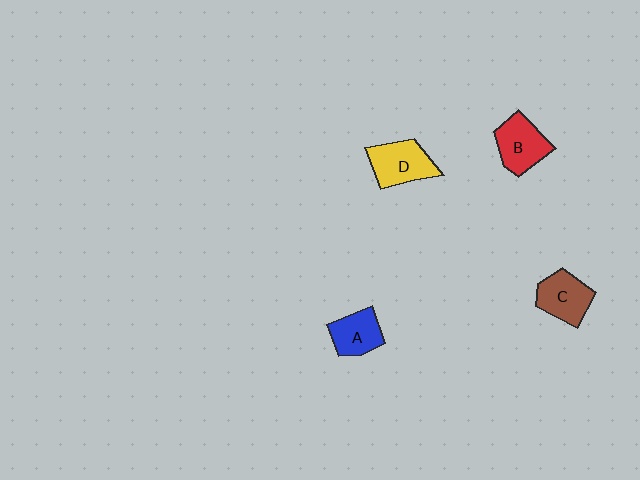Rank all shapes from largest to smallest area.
From largest to smallest: D (yellow), B (red), C (brown), A (blue).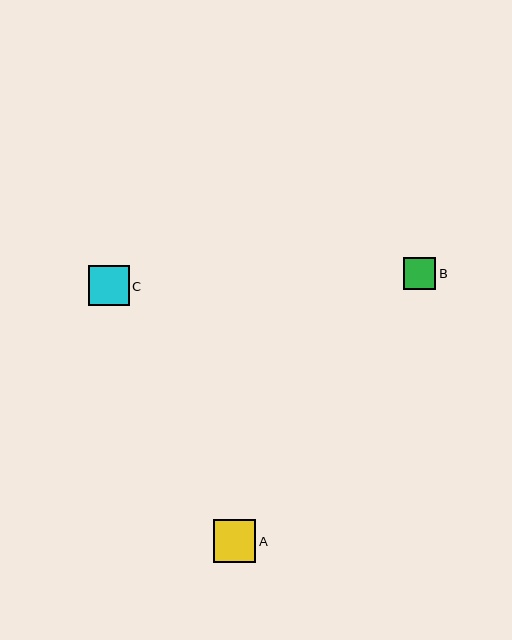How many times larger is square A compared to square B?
Square A is approximately 1.3 times the size of square B.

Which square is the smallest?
Square B is the smallest with a size of approximately 32 pixels.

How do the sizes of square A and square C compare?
Square A and square C are approximately the same size.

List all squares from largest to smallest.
From largest to smallest: A, C, B.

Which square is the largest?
Square A is the largest with a size of approximately 42 pixels.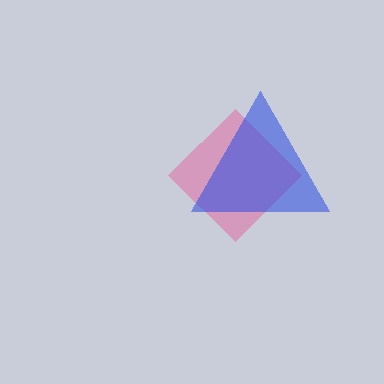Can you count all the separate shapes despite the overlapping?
Yes, there are 2 separate shapes.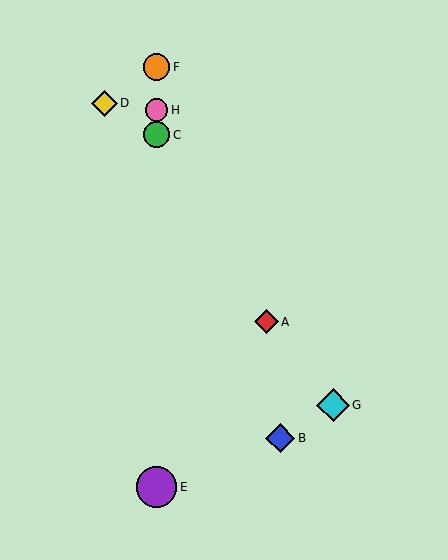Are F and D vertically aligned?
No, F is at x≈157 and D is at x≈104.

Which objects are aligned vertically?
Objects C, E, F, H are aligned vertically.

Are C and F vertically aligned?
Yes, both are at x≈157.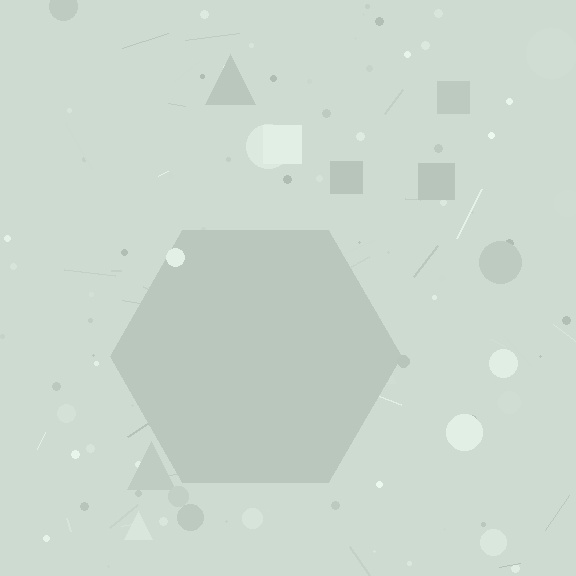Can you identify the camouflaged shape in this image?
The camouflaged shape is a hexagon.